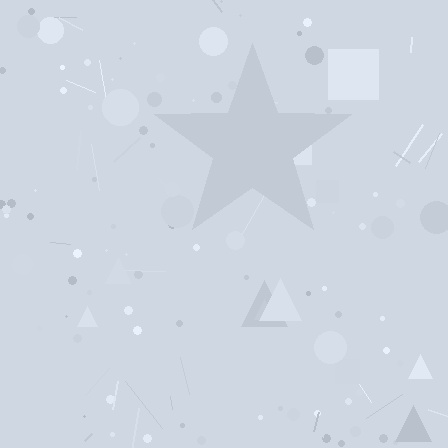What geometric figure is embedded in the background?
A star is embedded in the background.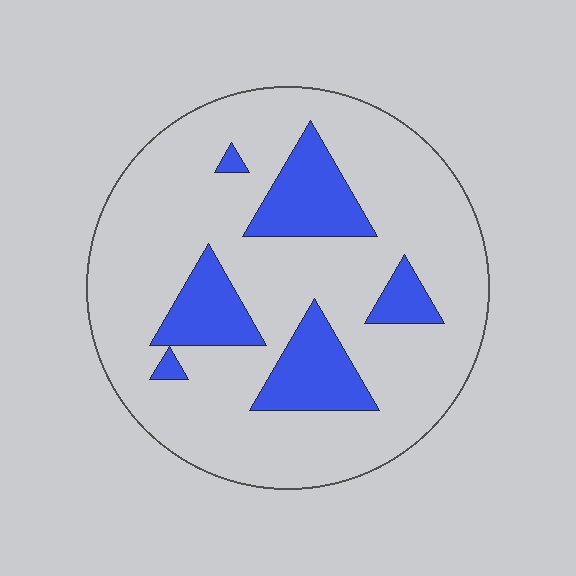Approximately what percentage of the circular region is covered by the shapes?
Approximately 20%.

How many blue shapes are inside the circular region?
6.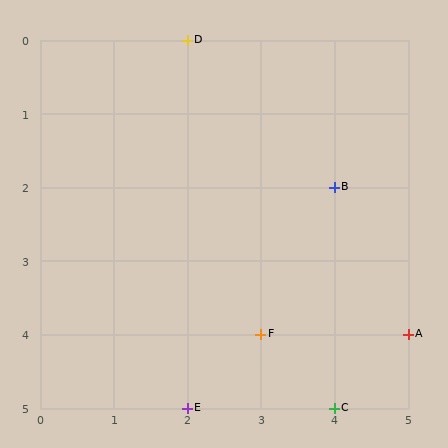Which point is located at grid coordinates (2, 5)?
Point E is at (2, 5).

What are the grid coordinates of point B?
Point B is at grid coordinates (4, 2).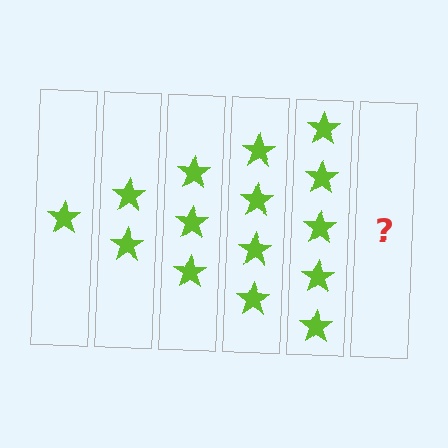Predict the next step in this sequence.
The next step is 6 stars.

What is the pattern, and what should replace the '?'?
The pattern is that each step adds one more star. The '?' should be 6 stars.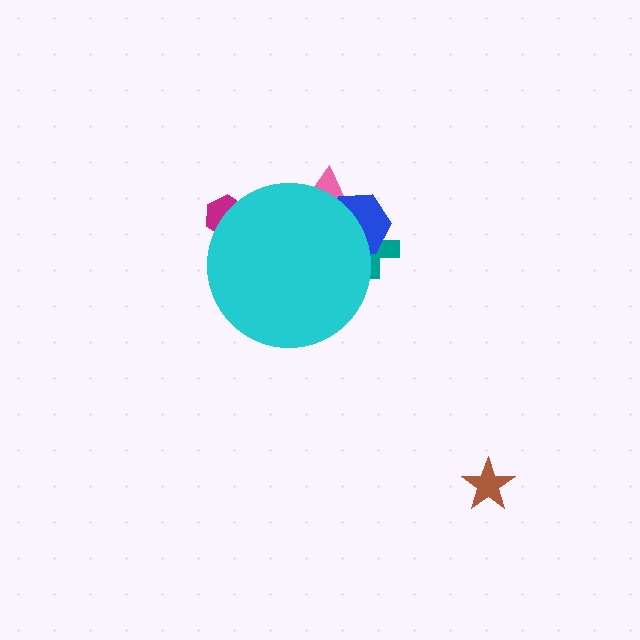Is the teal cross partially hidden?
Yes, the teal cross is partially hidden behind the cyan circle.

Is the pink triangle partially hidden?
Yes, the pink triangle is partially hidden behind the cyan circle.